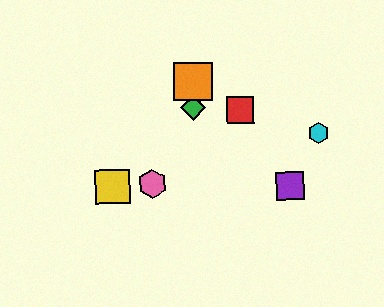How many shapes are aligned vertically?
3 shapes (the blue diamond, the green diamond, the orange square) are aligned vertically.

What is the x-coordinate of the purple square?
The purple square is at x≈290.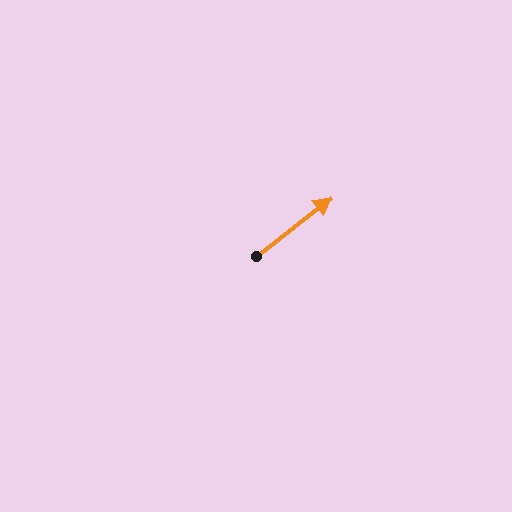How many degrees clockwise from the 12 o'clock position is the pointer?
Approximately 52 degrees.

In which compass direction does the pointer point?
Northeast.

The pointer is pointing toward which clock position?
Roughly 2 o'clock.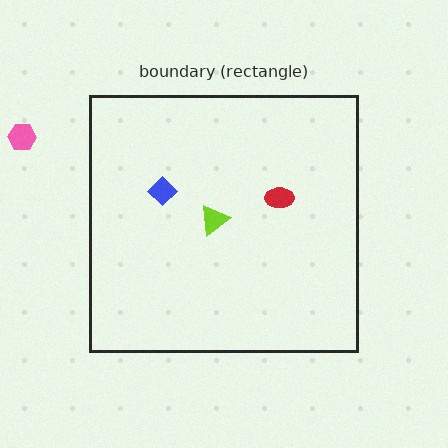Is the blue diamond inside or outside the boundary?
Inside.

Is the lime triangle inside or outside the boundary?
Inside.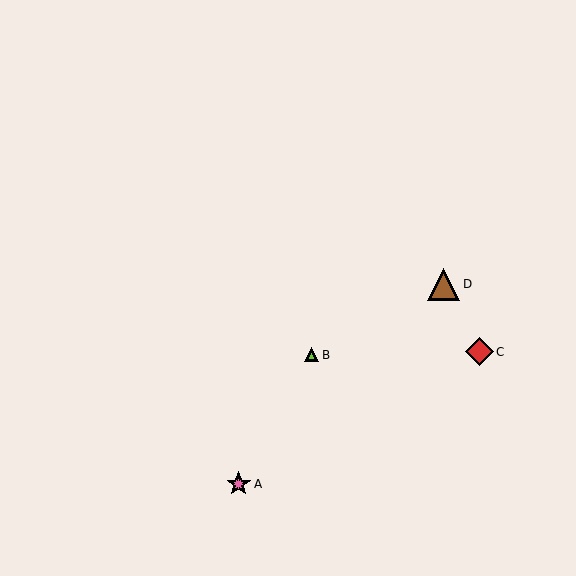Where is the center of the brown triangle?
The center of the brown triangle is at (444, 284).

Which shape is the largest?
The brown triangle (labeled D) is the largest.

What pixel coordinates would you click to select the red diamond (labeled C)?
Click at (479, 352) to select the red diamond C.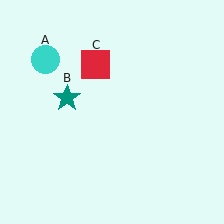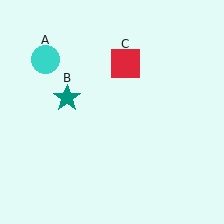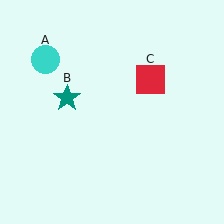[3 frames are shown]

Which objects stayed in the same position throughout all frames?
Cyan circle (object A) and teal star (object B) remained stationary.